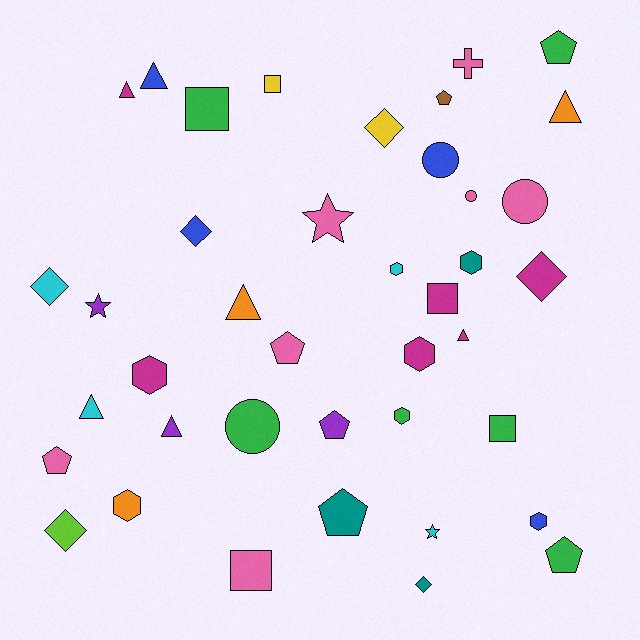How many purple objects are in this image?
There are 3 purple objects.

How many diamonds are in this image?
There are 6 diamonds.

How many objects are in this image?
There are 40 objects.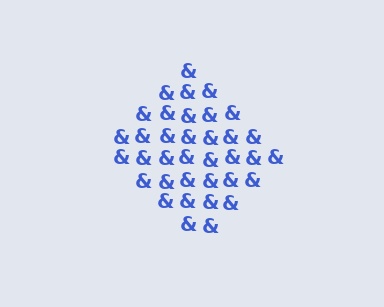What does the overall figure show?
The overall figure shows a diamond.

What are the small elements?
The small elements are ampersands.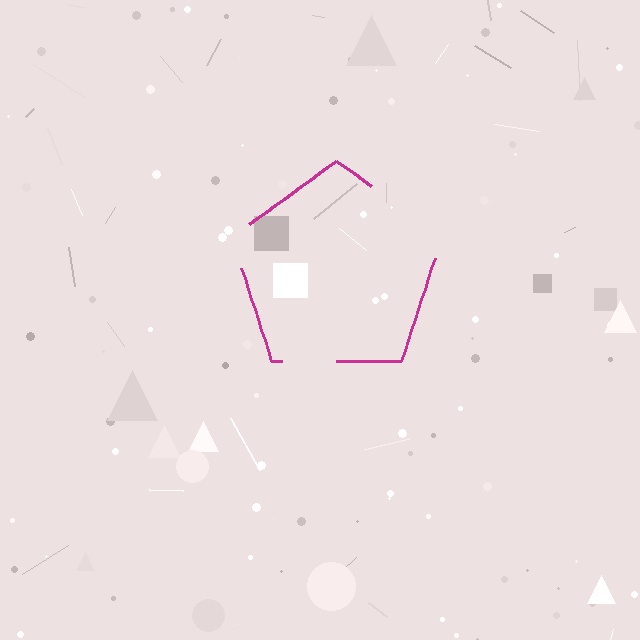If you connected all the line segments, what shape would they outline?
They would outline a pentagon.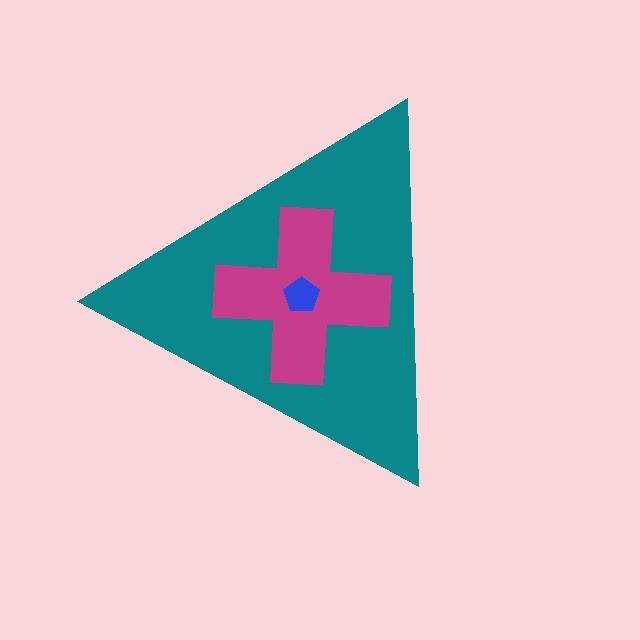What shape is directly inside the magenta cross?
The blue pentagon.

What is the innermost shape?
The blue pentagon.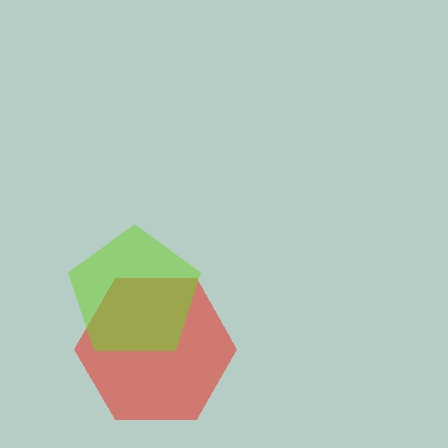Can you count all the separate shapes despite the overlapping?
Yes, there are 2 separate shapes.